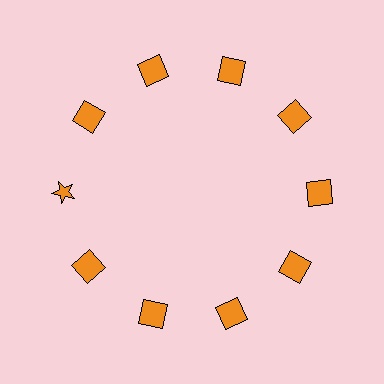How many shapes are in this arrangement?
There are 10 shapes arranged in a ring pattern.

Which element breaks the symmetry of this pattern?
The orange star at roughly the 9 o'clock position breaks the symmetry. All other shapes are orange squares.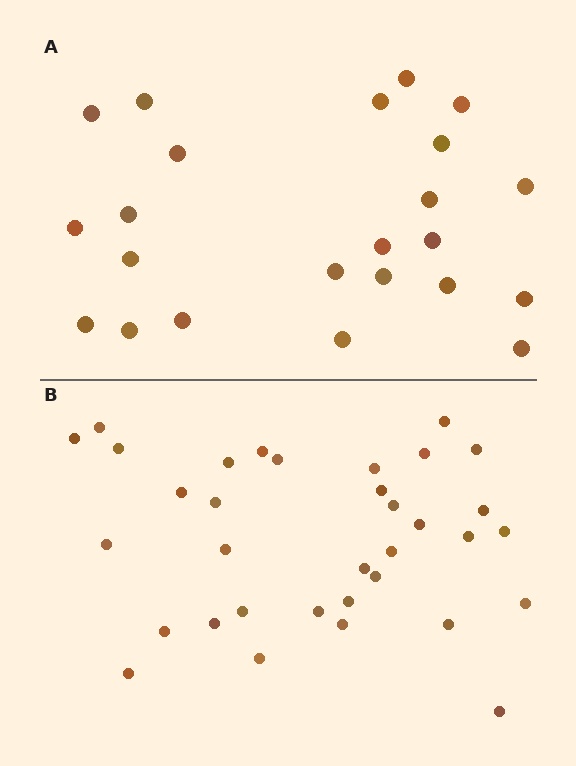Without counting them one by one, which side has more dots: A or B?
Region B (the bottom region) has more dots.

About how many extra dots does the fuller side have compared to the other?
Region B has roughly 12 or so more dots than region A.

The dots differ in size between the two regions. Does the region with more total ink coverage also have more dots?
No. Region A has more total ink coverage because its dots are larger, but region B actually contains more individual dots. Total area can be misleading — the number of items is what matters here.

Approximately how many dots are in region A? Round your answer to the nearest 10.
About 20 dots. (The exact count is 23, which rounds to 20.)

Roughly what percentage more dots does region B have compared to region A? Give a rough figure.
About 50% more.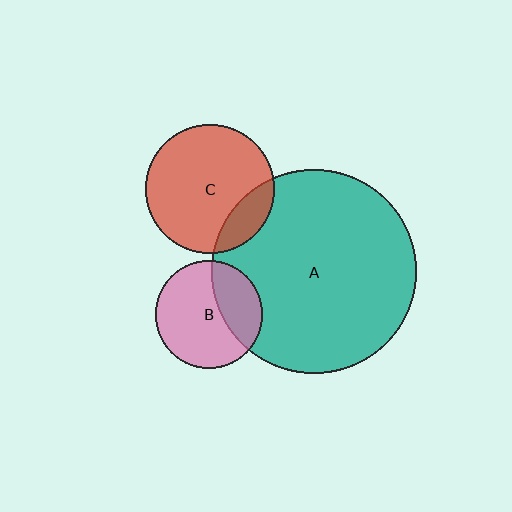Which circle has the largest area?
Circle A (teal).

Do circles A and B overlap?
Yes.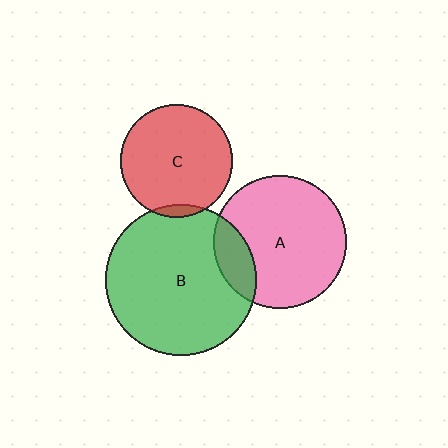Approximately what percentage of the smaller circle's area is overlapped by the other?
Approximately 5%.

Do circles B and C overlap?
Yes.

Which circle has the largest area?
Circle B (green).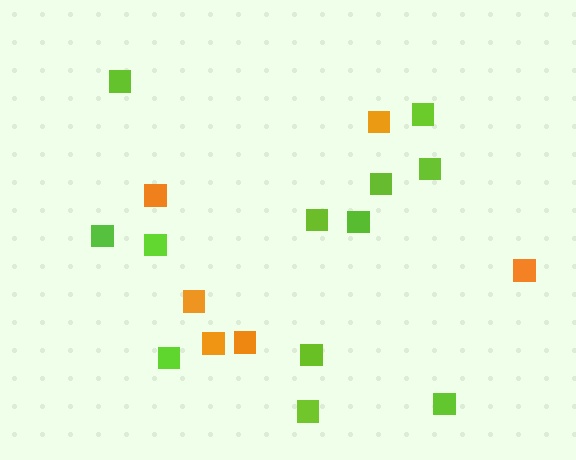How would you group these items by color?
There are 2 groups: one group of orange squares (6) and one group of lime squares (12).